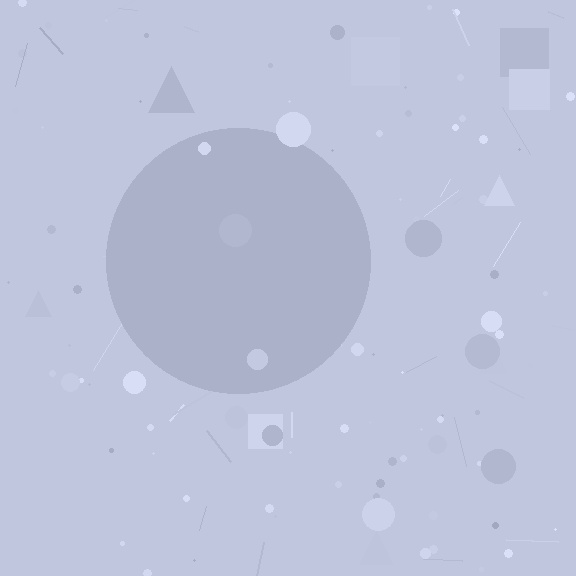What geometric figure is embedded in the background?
A circle is embedded in the background.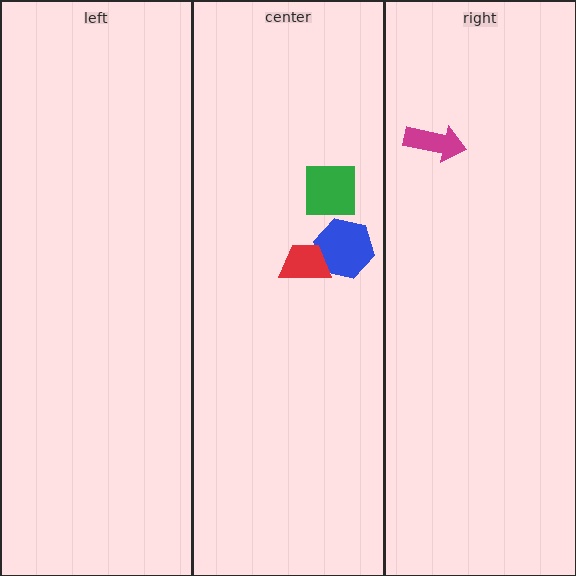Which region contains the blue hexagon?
The center region.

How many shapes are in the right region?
1.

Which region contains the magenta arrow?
The right region.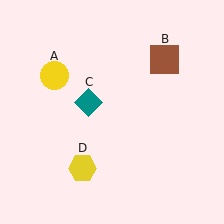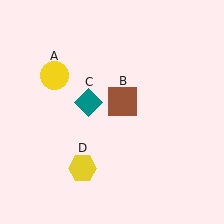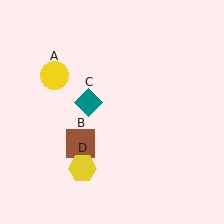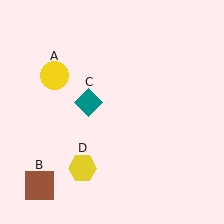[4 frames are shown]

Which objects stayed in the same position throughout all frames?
Yellow circle (object A) and teal diamond (object C) and yellow hexagon (object D) remained stationary.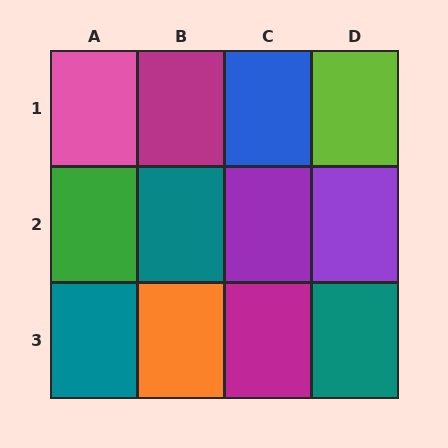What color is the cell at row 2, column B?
Teal.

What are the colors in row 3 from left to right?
Teal, orange, magenta, teal.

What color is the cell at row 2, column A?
Green.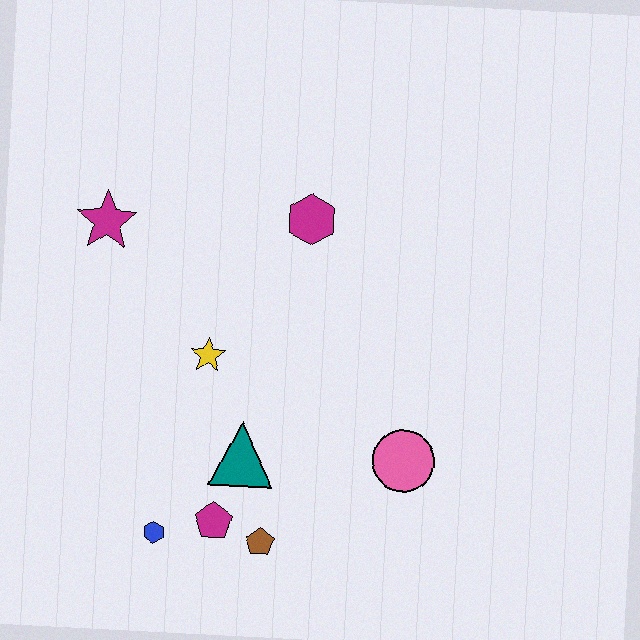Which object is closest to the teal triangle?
The magenta pentagon is closest to the teal triangle.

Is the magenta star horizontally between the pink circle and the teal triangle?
No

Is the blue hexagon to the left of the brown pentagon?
Yes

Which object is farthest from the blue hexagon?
The magenta hexagon is farthest from the blue hexagon.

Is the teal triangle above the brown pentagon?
Yes